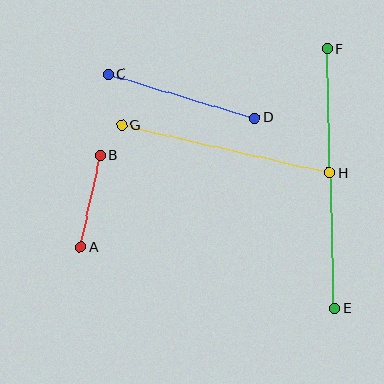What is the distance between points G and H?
The distance is approximately 213 pixels.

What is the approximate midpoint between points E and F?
The midpoint is at approximately (331, 178) pixels.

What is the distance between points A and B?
The distance is approximately 94 pixels.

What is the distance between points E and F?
The distance is approximately 259 pixels.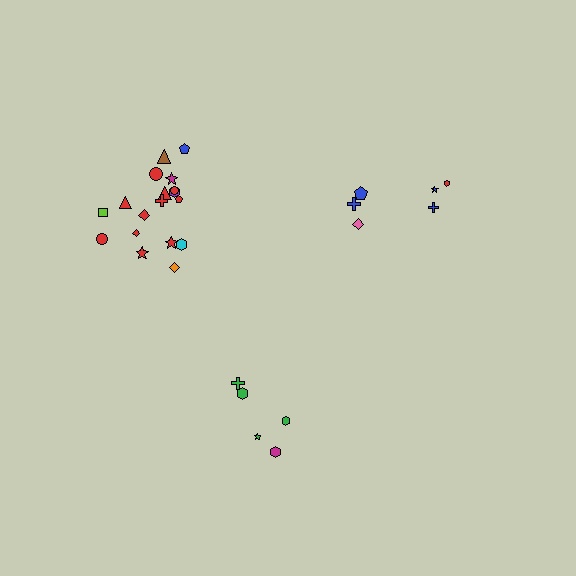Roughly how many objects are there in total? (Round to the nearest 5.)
Roughly 30 objects in total.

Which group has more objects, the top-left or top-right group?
The top-left group.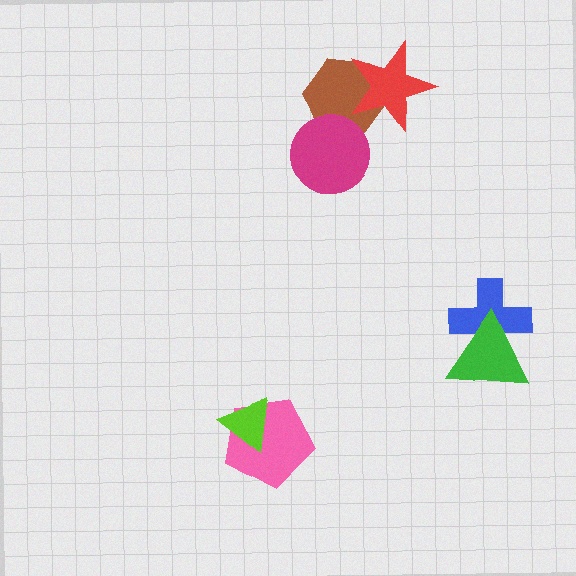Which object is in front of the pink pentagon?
The lime triangle is in front of the pink pentagon.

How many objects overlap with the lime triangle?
1 object overlaps with the lime triangle.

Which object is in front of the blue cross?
The green triangle is in front of the blue cross.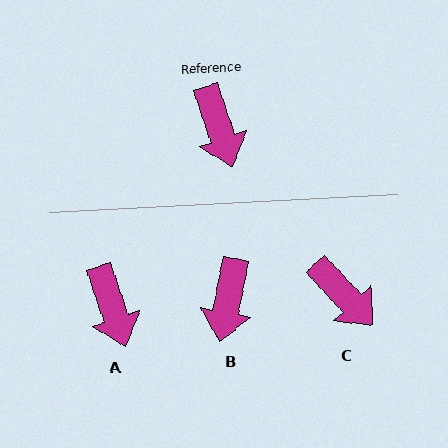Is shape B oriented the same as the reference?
No, it is off by about 30 degrees.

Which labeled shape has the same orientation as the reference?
A.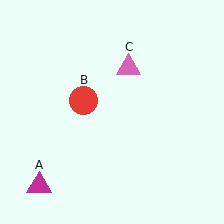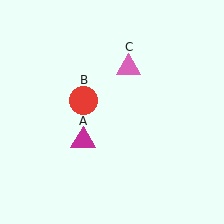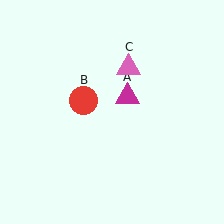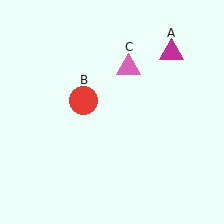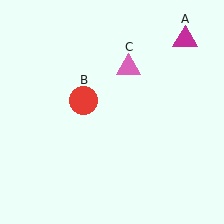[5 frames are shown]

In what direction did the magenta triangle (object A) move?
The magenta triangle (object A) moved up and to the right.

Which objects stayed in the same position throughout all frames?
Red circle (object B) and pink triangle (object C) remained stationary.